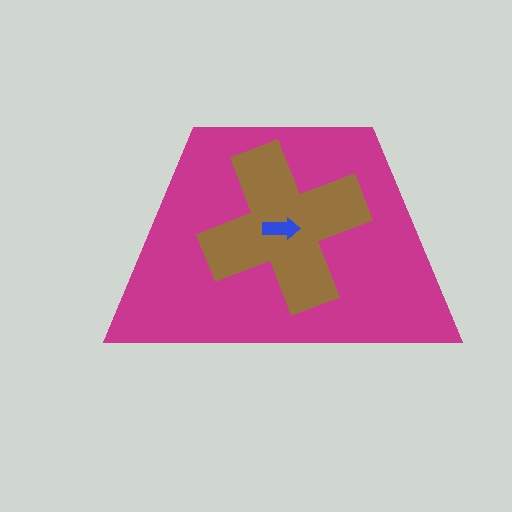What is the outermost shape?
The magenta trapezoid.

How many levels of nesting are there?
3.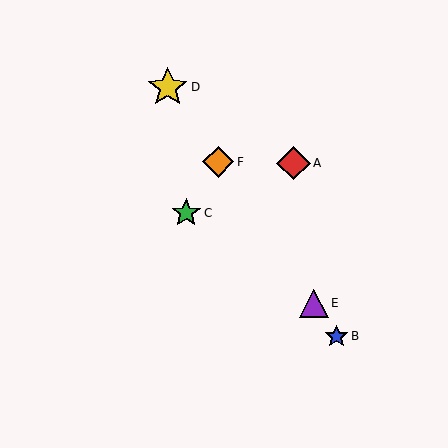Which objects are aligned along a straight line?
Objects B, D, E, F are aligned along a straight line.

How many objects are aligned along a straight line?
4 objects (B, D, E, F) are aligned along a straight line.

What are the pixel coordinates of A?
Object A is at (293, 163).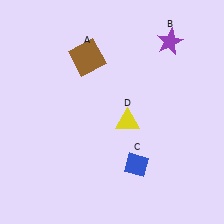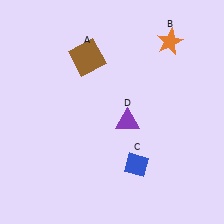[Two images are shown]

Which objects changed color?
B changed from purple to orange. D changed from yellow to purple.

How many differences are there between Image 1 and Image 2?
There are 2 differences between the two images.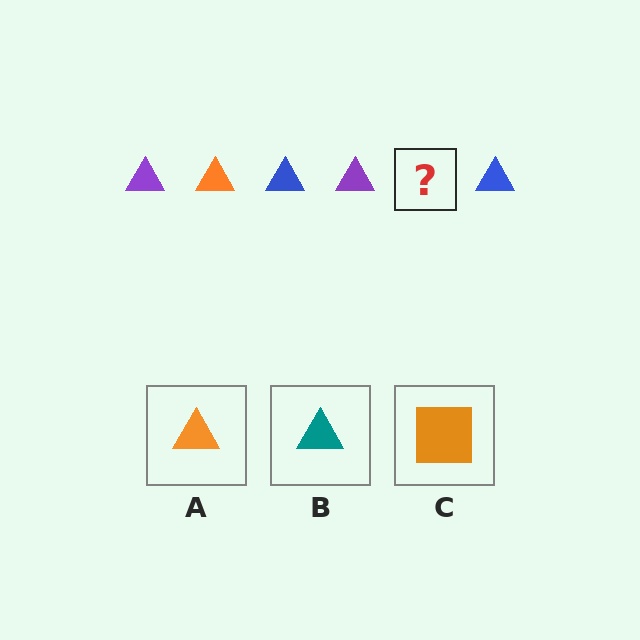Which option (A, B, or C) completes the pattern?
A.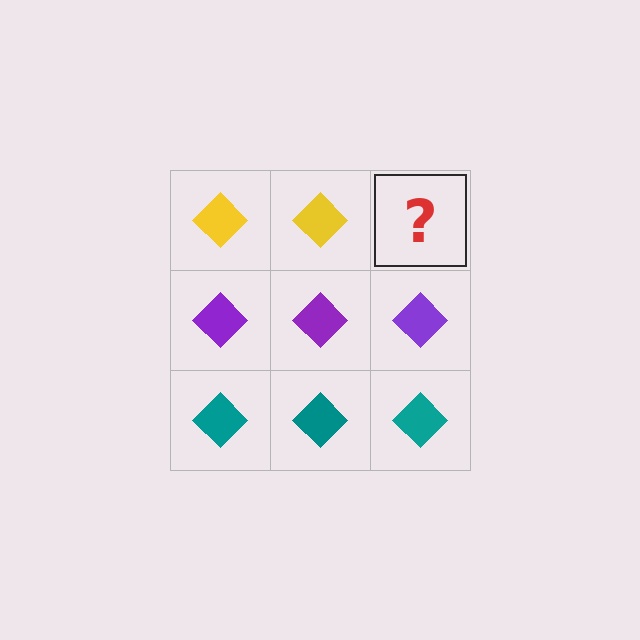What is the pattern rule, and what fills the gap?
The rule is that each row has a consistent color. The gap should be filled with a yellow diamond.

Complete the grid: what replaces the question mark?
The question mark should be replaced with a yellow diamond.